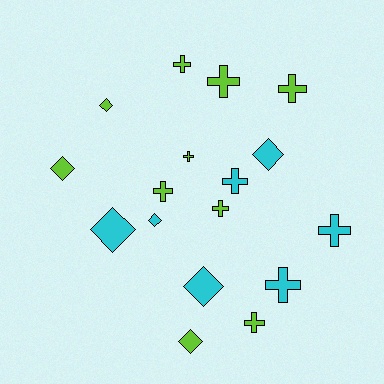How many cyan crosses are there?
There are 3 cyan crosses.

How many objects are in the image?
There are 17 objects.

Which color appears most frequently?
Lime, with 10 objects.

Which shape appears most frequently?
Cross, with 10 objects.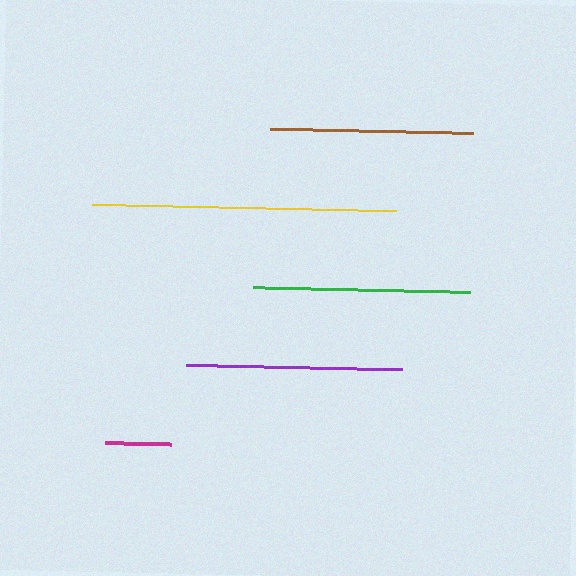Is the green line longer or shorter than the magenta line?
The green line is longer than the magenta line.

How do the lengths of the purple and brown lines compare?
The purple and brown lines are approximately the same length.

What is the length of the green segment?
The green segment is approximately 216 pixels long.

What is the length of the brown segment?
The brown segment is approximately 203 pixels long.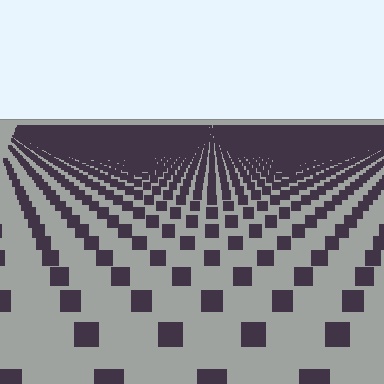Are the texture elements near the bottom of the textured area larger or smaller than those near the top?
Larger. Near the bottom, elements are closer to the viewer and appear at a bigger on-screen size.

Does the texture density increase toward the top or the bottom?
Density increases toward the top.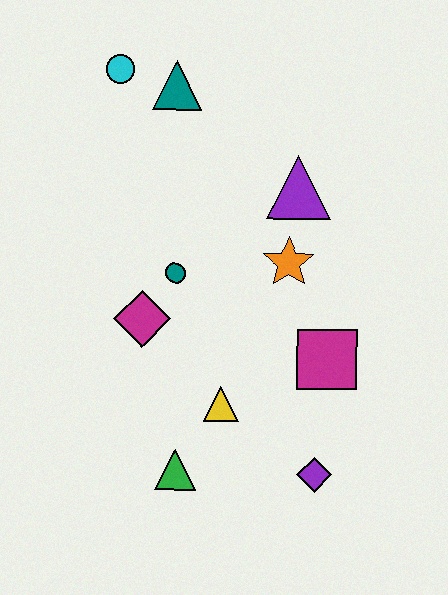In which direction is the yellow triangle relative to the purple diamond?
The yellow triangle is to the left of the purple diamond.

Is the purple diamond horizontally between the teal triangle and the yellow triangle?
No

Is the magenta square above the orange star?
No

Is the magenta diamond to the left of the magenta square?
Yes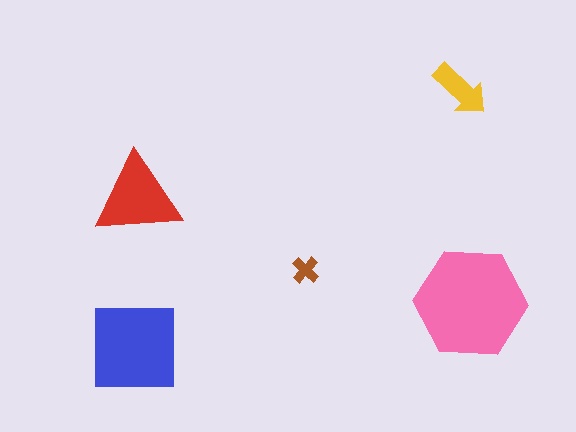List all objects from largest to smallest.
The pink hexagon, the blue square, the red triangle, the yellow arrow, the brown cross.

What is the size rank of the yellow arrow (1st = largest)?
4th.